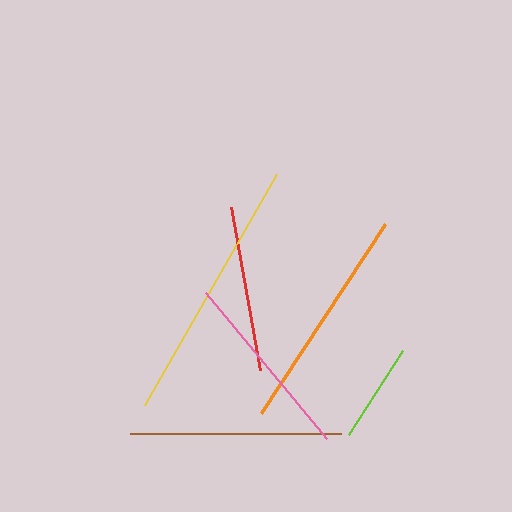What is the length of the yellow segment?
The yellow segment is approximately 266 pixels long.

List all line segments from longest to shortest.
From longest to shortest: yellow, orange, brown, pink, red, lime.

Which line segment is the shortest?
The lime line is the shortest at approximately 100 pixels.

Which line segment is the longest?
The yellow line is the longest at approximately 266 pixels.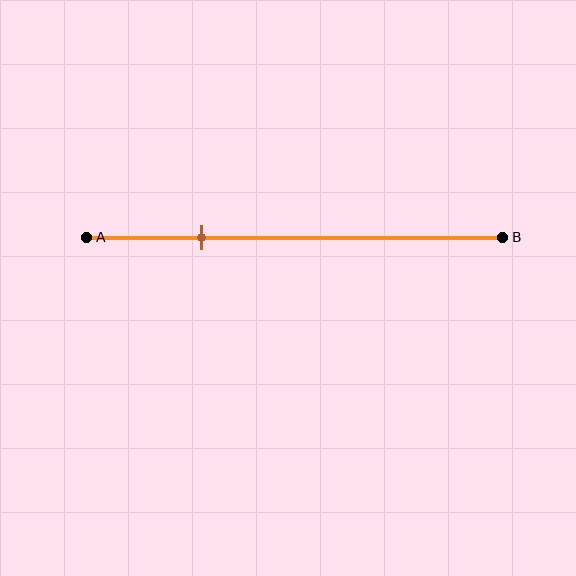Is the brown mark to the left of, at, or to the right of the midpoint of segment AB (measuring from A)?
The brown mark is to the left of the midpoint of segment AB.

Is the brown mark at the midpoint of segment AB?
No, the mark is at about 30% from A, not at the 50% midpoint.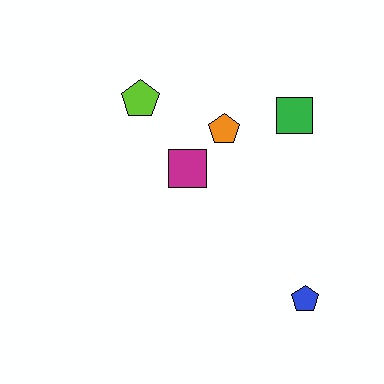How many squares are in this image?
There are 2 squares.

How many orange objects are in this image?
There is 1 orange object.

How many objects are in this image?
There are 5 objects.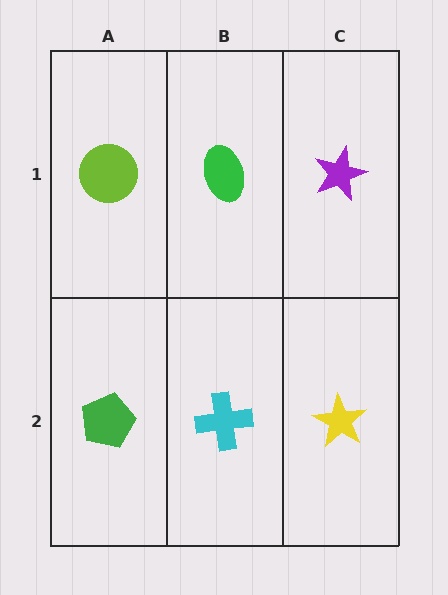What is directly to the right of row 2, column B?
A yellow star.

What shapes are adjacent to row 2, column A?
A lime circle (row 1, column A), a cyan cross (row 2, column B).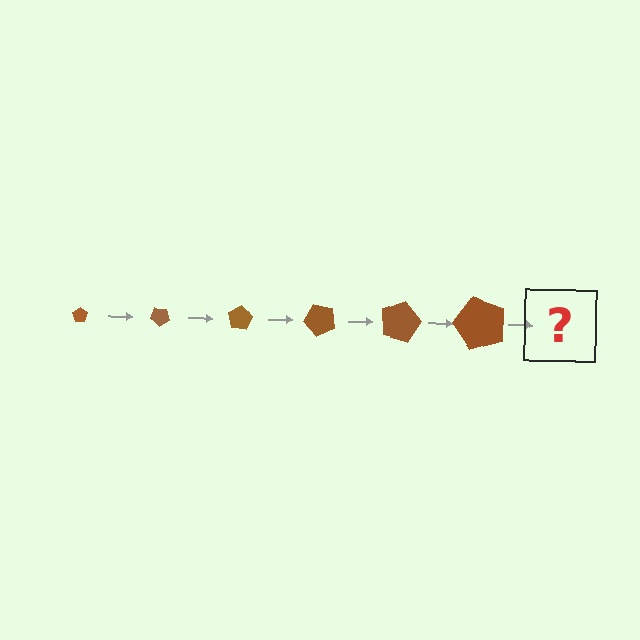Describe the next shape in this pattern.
It should be a pentagon, larger than the previous one and rotated 240 degrees from the start.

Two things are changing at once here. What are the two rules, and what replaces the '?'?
The two rules are that the pentagon grows larger each step and it rotates 40 degrees each step. The '?' should be a pentagon, larger than the previous one and rotated 240 degrees from the start.